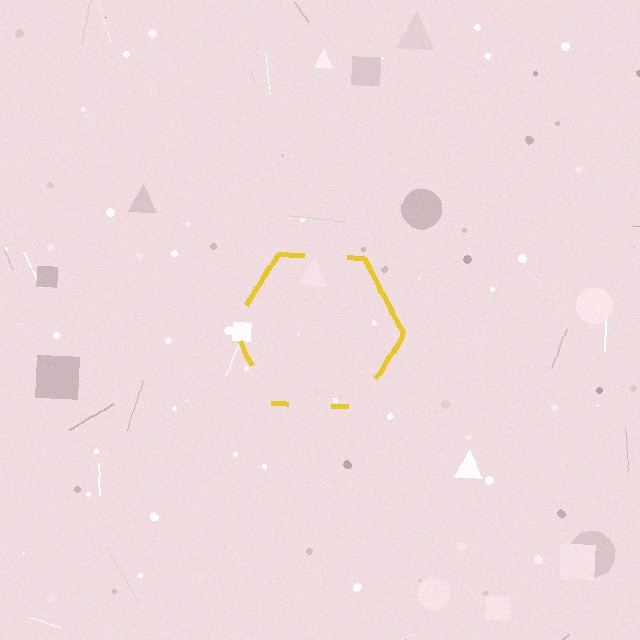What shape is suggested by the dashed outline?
The dashed outline suggests a hexagon.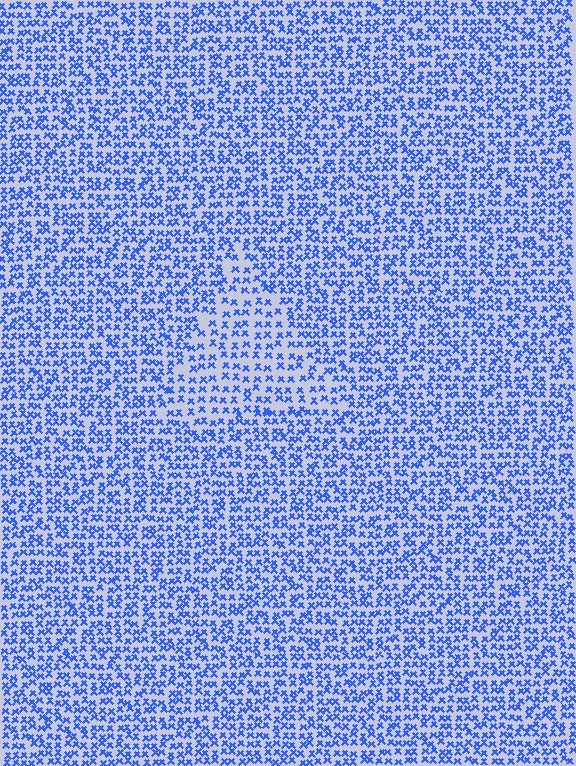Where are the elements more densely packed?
The elements are more densely packed outside the triangle boundary.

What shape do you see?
I see a triangle.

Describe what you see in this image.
The image contains small blue elements arranged at two different densities. A triangle-shaped region is visible where the elements are less densely packed than the surrounding area.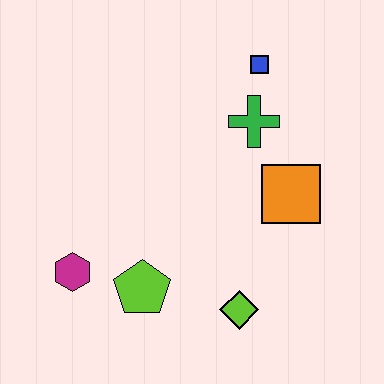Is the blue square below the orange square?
No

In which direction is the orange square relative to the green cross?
The orange square is below the green cross.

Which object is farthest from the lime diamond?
The blue square is farthest from the lime diamond.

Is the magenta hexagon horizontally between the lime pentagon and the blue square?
No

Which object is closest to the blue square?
The green cross is closest to the blue square.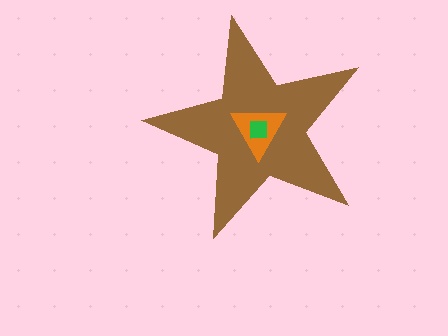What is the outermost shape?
The brown star.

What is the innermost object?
The green square.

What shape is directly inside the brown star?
The orange triangle.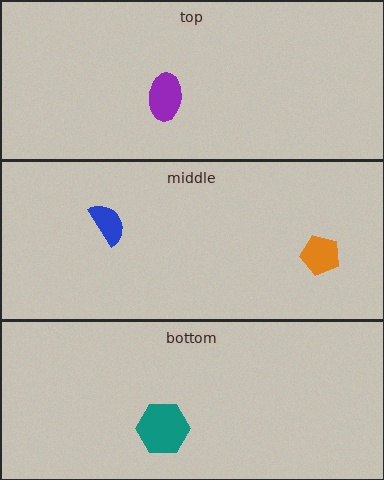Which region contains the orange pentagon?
The middle region.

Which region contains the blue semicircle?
The middle region.